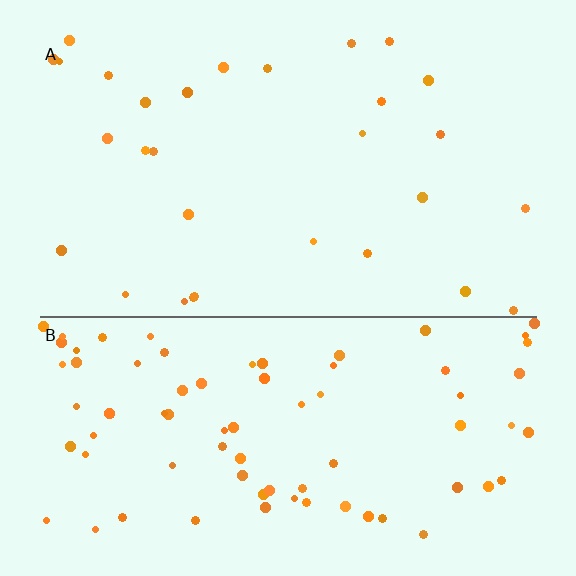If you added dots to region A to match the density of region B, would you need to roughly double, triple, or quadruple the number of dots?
Approximately triple.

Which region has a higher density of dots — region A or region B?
B (the bottom).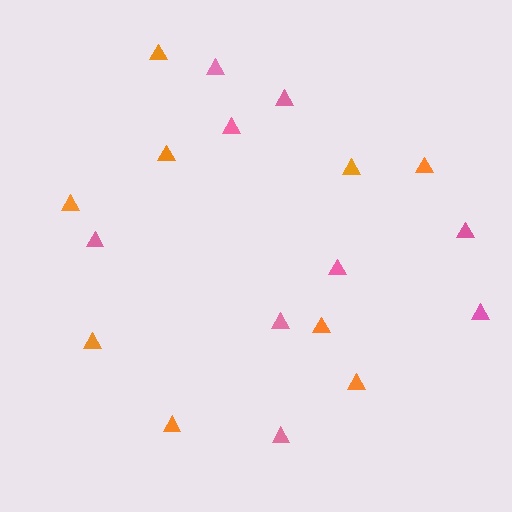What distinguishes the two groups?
There are 2 groups: one group of orange triangles (9) and one group of pink triangles (9).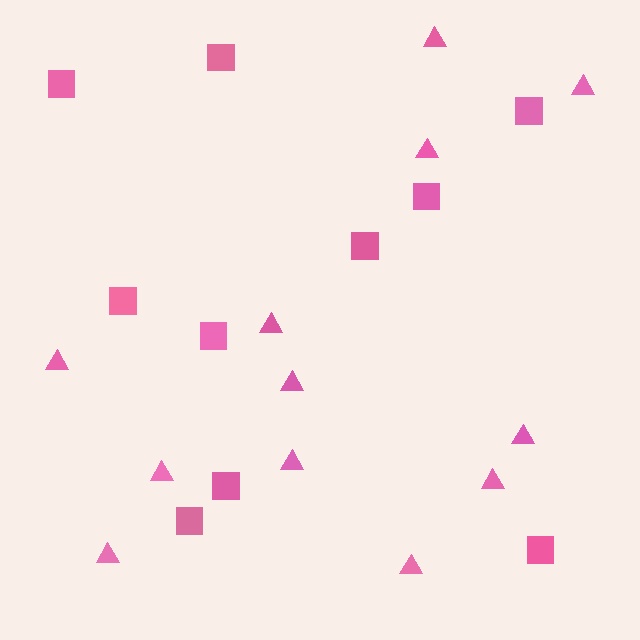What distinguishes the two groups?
There are 2 groups: one group of triangles (12) and one group of squares (10).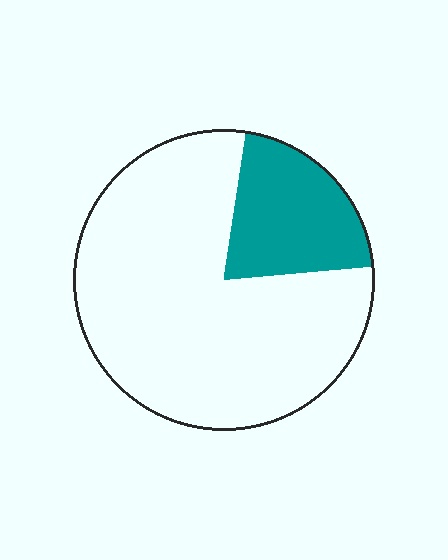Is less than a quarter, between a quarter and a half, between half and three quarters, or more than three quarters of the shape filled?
Less than a quarter.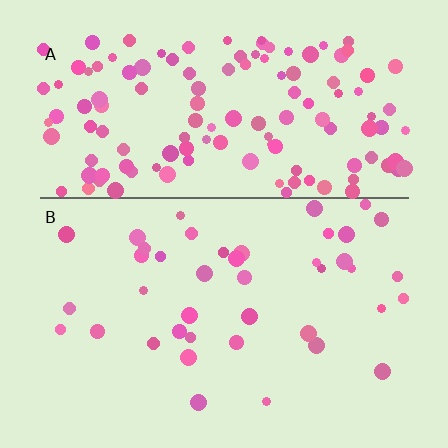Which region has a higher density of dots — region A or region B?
A (the top).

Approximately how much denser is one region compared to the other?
Approximately 3.3× — region A over region B.